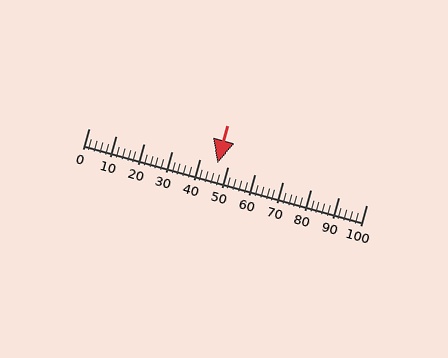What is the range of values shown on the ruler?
The ruler shows values from 0 to 100.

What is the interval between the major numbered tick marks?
The major tick marks are spaced 10 units apart.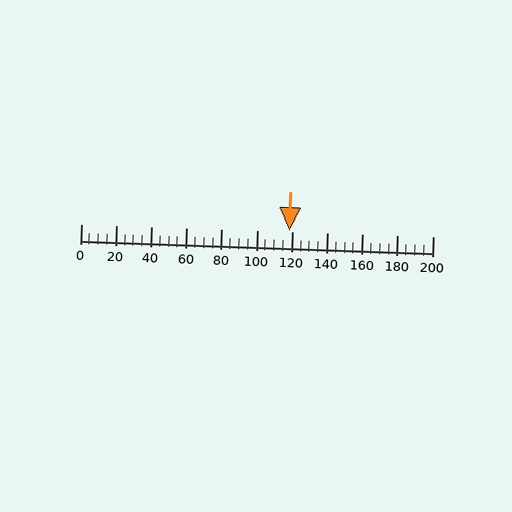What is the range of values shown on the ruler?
The ruler shows values from 0 to 200.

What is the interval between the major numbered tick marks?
The major tick marks are spaced 20 units apart.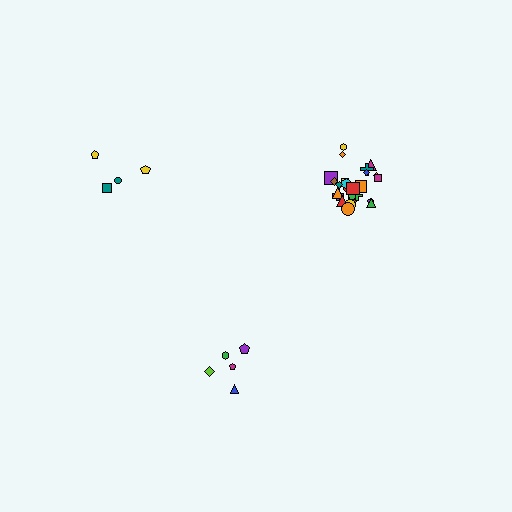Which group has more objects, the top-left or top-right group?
The top-right group.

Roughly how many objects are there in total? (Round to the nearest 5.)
Roughly 35 objects in total.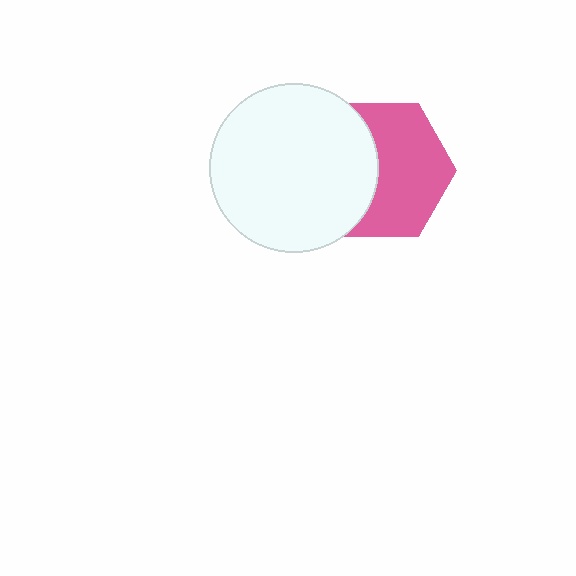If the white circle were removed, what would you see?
You would see the complete pink hexagon.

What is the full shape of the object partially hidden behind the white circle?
The partially hidden object is a pink hexagon.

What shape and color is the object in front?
The object in front is a white circle.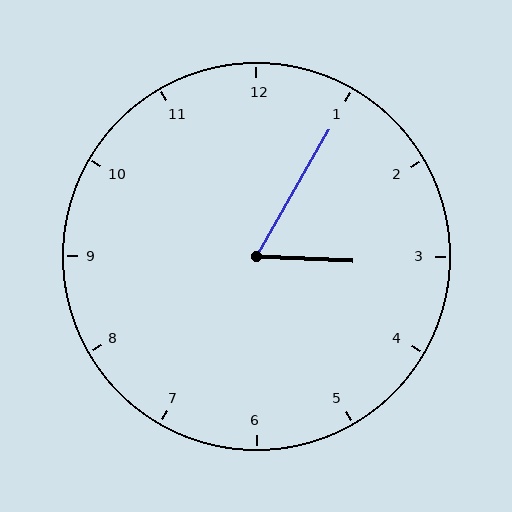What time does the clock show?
3:05.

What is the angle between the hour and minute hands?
Approximately 62 degrees.